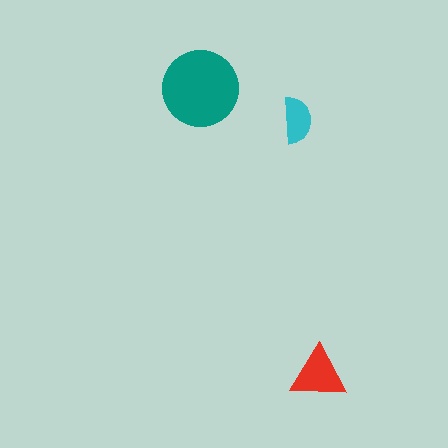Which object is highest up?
The teal circle is topmost.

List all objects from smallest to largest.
The cyan semicircle, the red triangle, the teal circle.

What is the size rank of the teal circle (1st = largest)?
1st.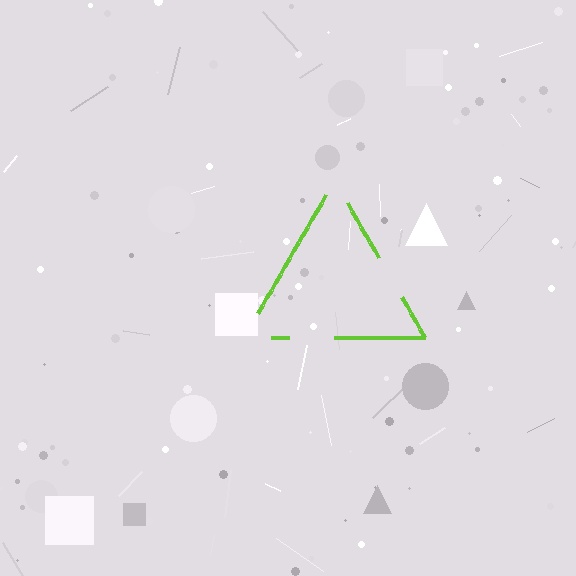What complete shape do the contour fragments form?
The contour fragments form a triangle.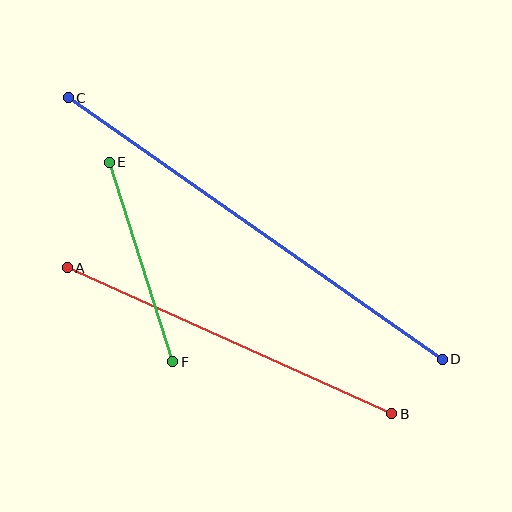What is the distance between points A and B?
The distance is approximately 356 pixels.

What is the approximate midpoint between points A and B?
The midpoint is at approximately (230, 341) pixels.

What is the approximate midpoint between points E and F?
The midpoint is at approximately (141, 262) pixels.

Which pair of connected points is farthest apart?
Points C and D are farthest apart.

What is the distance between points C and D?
The distance is approximately 457 pixels.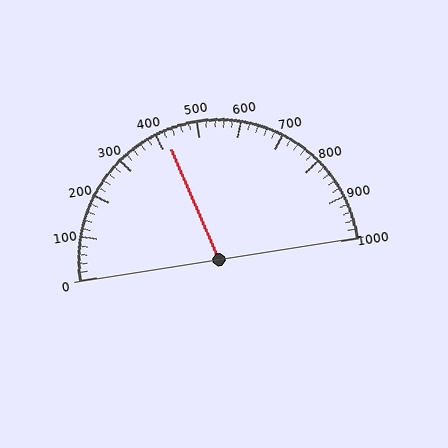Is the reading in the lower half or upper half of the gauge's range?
The reading is in the lower half of the range (0 to 1000).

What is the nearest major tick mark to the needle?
The nearest major tick mark is 400.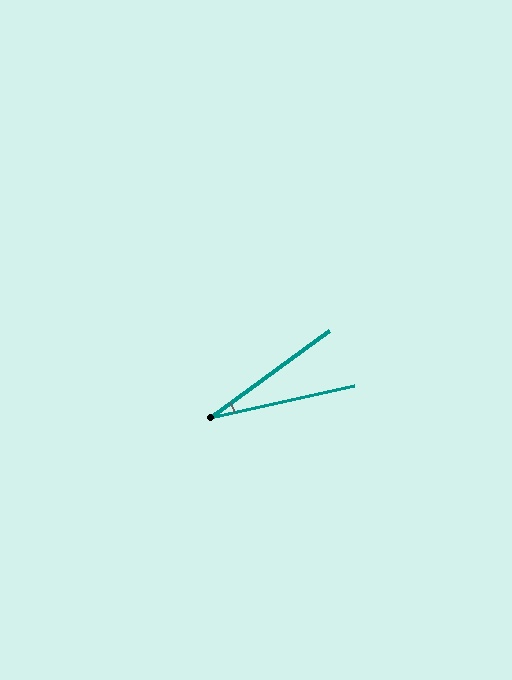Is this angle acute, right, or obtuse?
It is acute.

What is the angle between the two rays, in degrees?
Approximately 24 degrees.